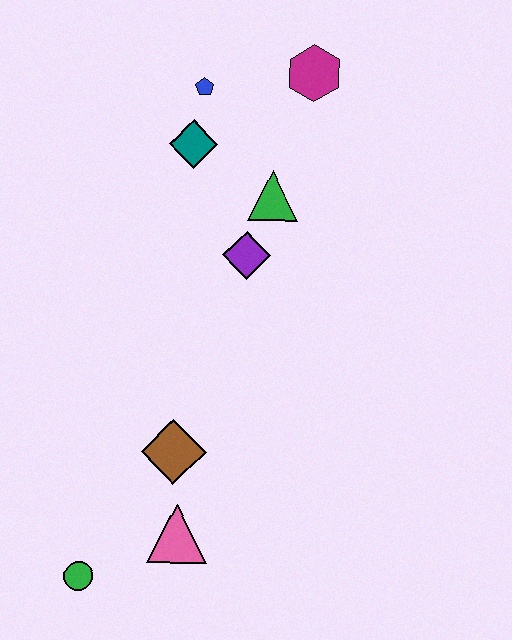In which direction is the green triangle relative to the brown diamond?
The green triangle is above the brown diamond.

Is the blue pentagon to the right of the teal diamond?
Yes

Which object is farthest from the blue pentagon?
The green circle is farthest from the blue pentagon.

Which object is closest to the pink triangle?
The brown diamond is closest to the pink triangle.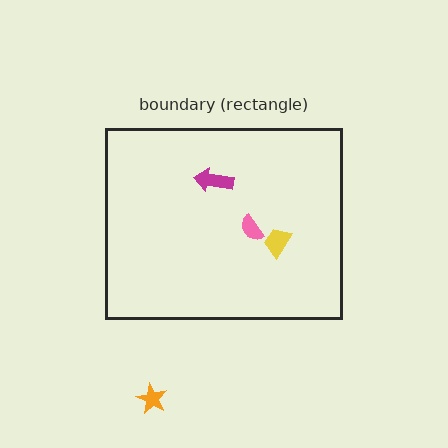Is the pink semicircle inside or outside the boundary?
Inside.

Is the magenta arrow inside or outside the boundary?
Inside.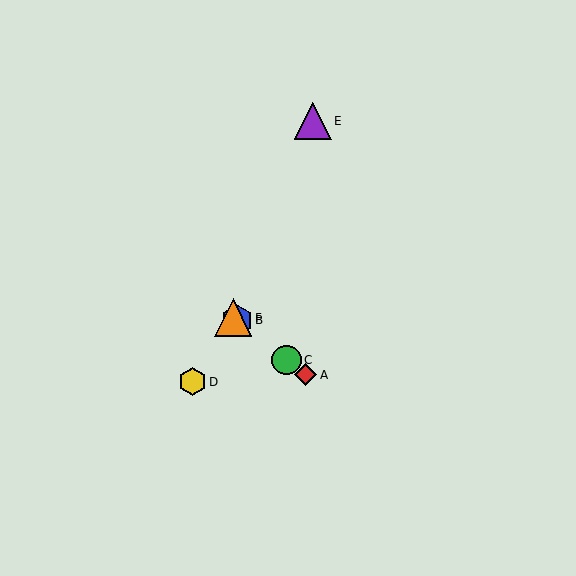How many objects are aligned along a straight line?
4 objects (A, B, C, F) are aligned along a straight line.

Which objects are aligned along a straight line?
Objects A, B, C, F are aligned along a straight line.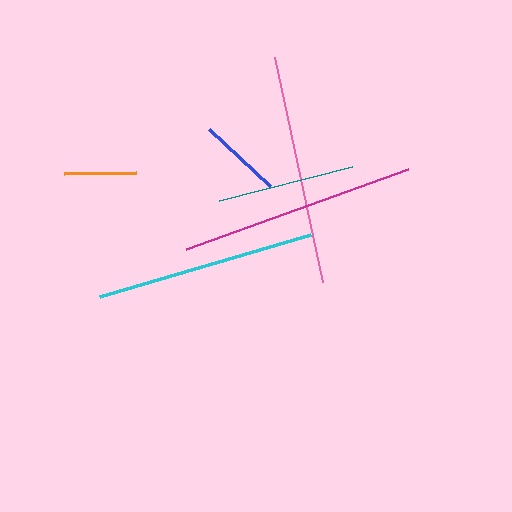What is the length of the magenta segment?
The magenta segment is approximately 236 pixels long.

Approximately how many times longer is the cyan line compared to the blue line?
The cyan line is approximately 2.6 times the length of the blue line.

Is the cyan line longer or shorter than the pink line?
The pink line is longer than the cyan line.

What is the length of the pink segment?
The pink segment is approximately 230 pixels long.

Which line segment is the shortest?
The orange line is the shortest at approximately 73 pixels.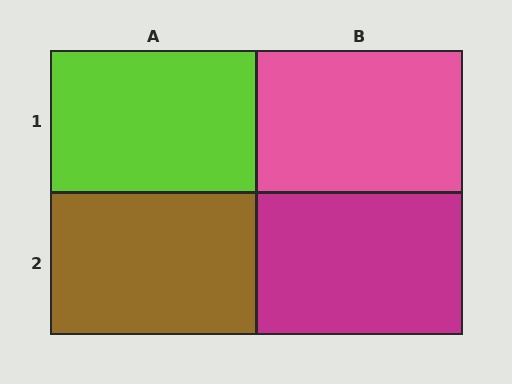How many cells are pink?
1 cell is pink.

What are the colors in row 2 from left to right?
Brown, magenta.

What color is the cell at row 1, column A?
Lime.